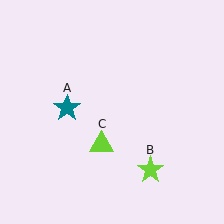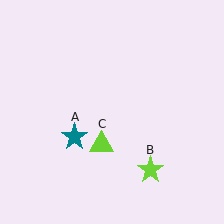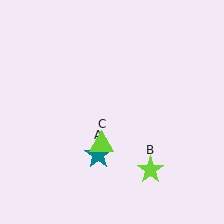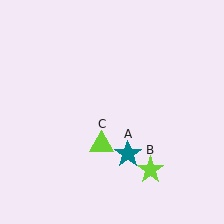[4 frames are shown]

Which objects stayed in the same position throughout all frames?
Lime star (object B) and lime triangle (object C) remained stationary.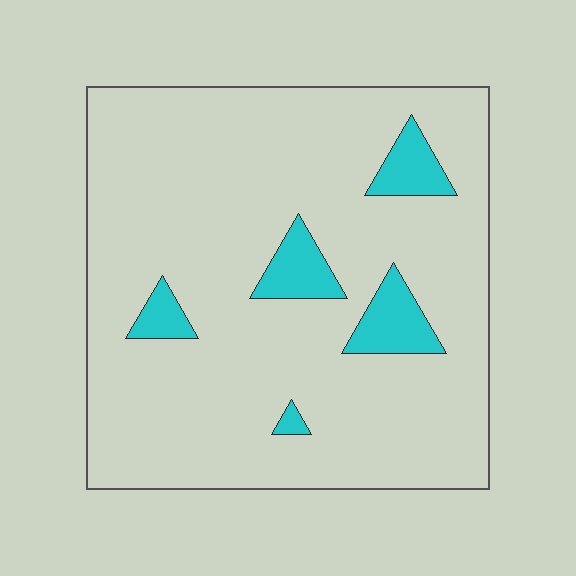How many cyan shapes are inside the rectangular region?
5.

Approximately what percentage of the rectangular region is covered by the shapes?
Approximately 10%.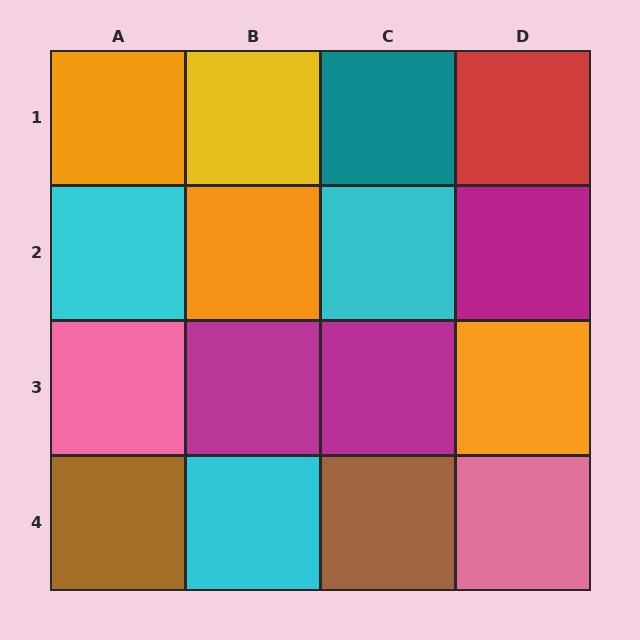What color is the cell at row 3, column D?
Orange.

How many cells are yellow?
1 cell is yellow.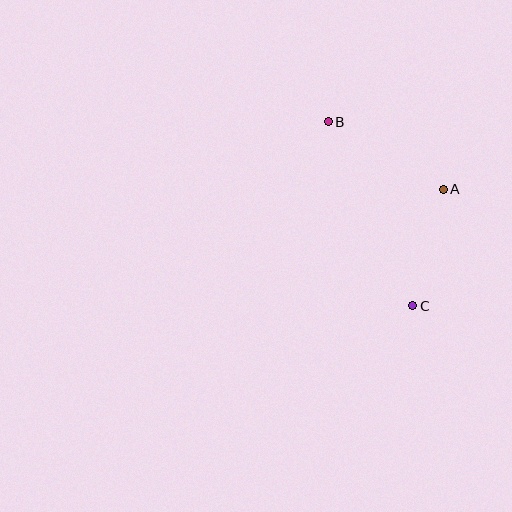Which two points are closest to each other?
Points A and C are closest to each other.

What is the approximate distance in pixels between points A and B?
The distance between A and B is approximately 133 pixels.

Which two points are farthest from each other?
Points B and C are farthest from each other.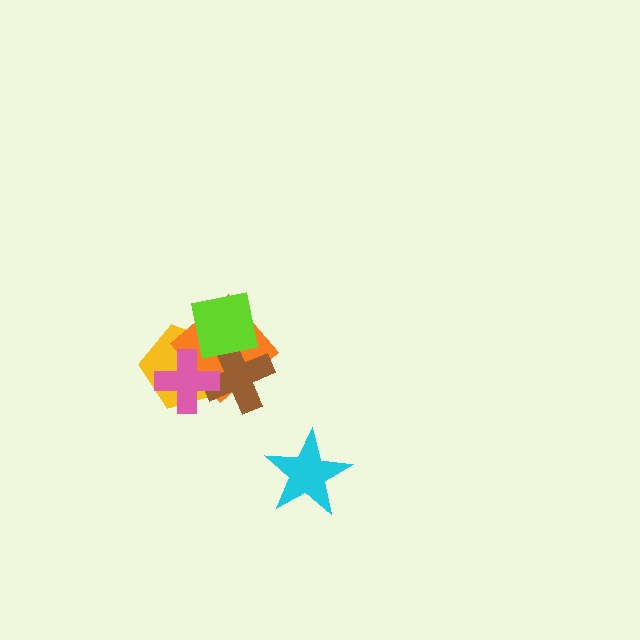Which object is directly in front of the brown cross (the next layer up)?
The pink cross is directly in front of the brown cross.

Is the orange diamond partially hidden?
Yes, it is partially covered by another shape.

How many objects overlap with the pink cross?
3 objects overlap with the pink cross.